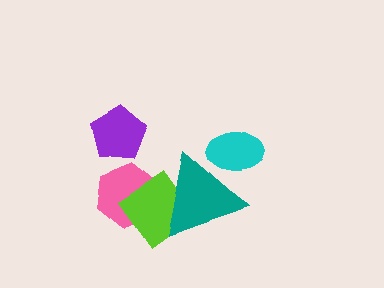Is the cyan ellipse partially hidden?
Yes, it is partially covered by another shape.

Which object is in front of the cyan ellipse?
The teal triangle is in front of the cyan ellipse.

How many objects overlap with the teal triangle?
3 objects overlap with the teal triangle.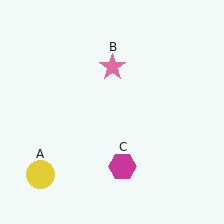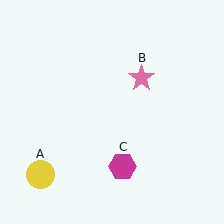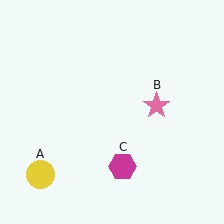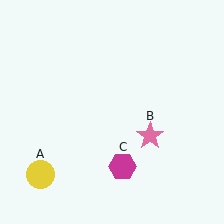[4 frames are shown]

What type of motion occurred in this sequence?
The pink star (object B) rotated clockwise around the center of the scene.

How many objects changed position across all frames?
1 object changed position: pink star (object B).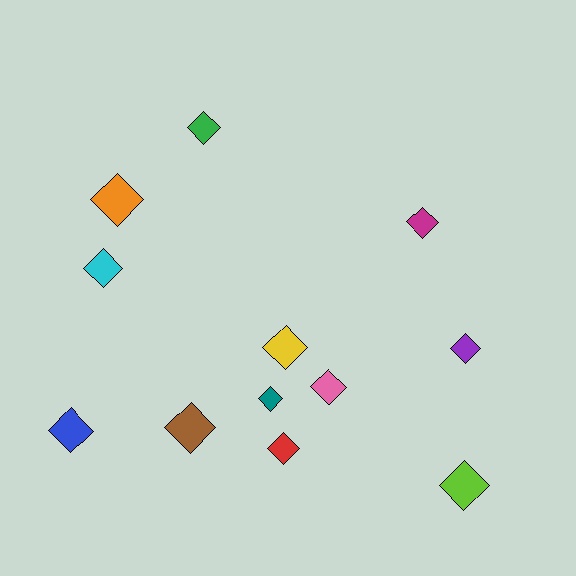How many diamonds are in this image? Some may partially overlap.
There are 12 diamonds.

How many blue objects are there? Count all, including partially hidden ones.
There is 1 blue object.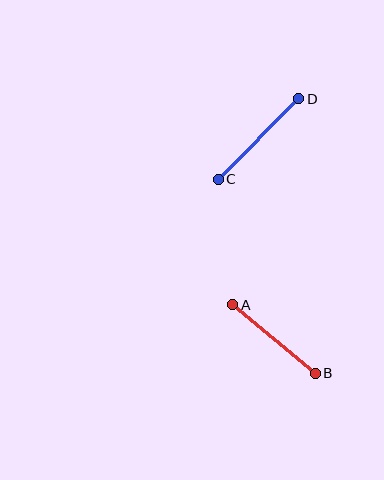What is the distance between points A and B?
The distance is approximately 107 pixels.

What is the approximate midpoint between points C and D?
The midpoint is at approximately (258, 139) pixels.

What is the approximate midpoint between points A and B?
The midpoint is at approximately (274, 339) pixels.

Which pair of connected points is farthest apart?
Points C and D are farthest apart.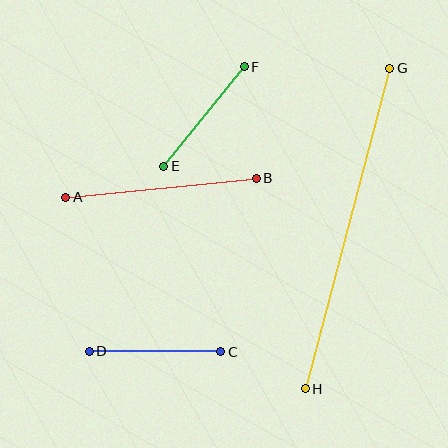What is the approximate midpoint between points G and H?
The midpoint is at approximately (348, 228) pixels.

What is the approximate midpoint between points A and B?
The midpoint is at approximately (161, 188) pixels.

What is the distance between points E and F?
The distance is approximately 127 pixels.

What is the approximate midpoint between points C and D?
The midpoint is at approximately (155, 352) pixels.